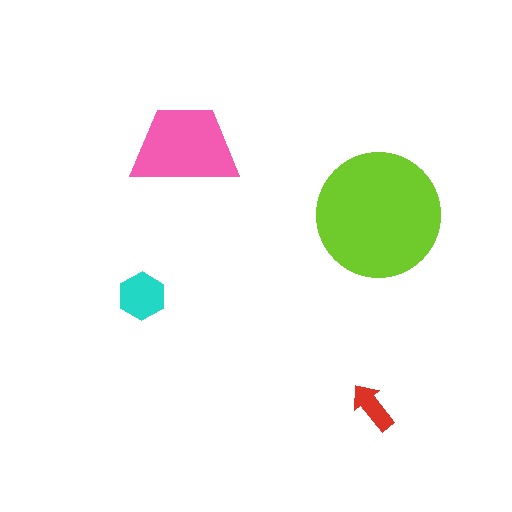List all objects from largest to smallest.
The lime circle, the pink trapezoid, the cyan hexagon, the red arrow.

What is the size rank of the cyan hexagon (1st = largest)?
3rd.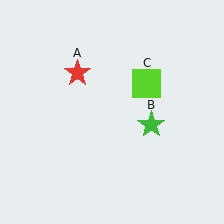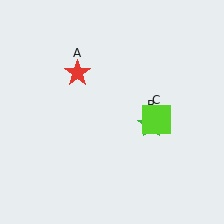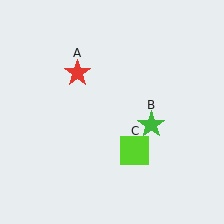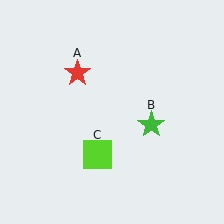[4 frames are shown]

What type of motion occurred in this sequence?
The lime square (object C) rotated clockwise around the center of the scene.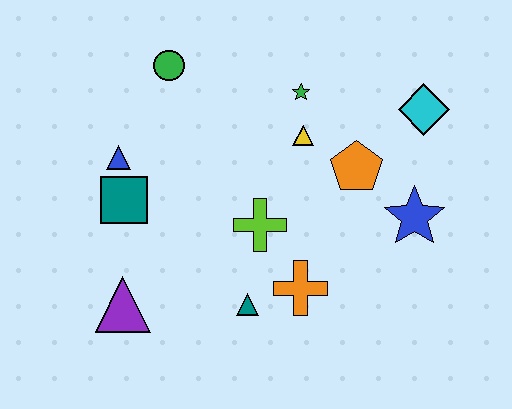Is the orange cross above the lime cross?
No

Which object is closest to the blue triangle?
The teal square is closest to the blue triangle.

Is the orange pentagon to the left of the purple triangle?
No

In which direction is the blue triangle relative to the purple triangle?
The blue triangle is above the purple triangle.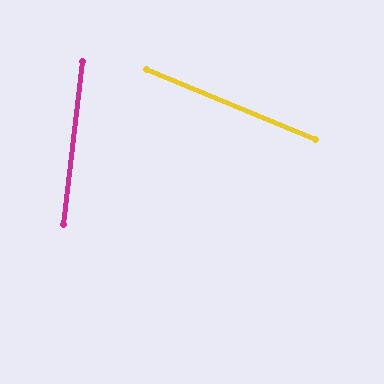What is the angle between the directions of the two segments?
Approximately 74 degrees.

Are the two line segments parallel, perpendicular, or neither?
Neither parallel nor perpendicular — they differ by about 74°.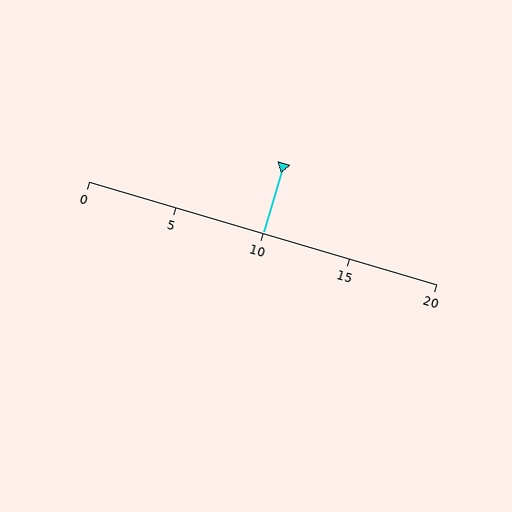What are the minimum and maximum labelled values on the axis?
The axis runs from 0 to 20.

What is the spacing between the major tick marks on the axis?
The major ticks are spaced 5 apart.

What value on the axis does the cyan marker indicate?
The marker indicates approximately 10.